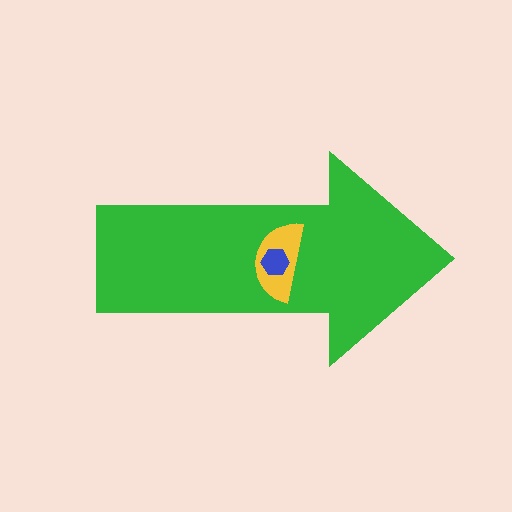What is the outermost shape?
The green arrow.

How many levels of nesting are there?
3.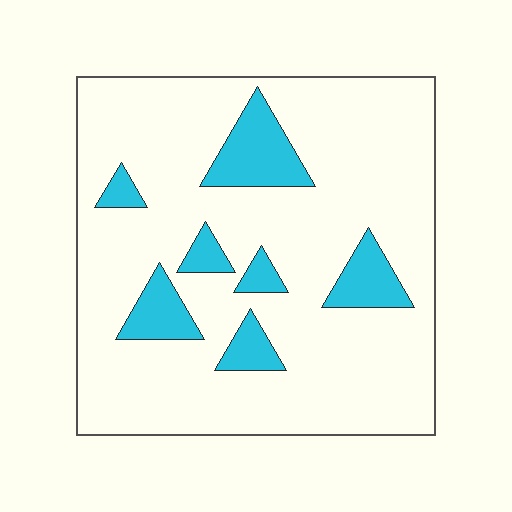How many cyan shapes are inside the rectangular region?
7.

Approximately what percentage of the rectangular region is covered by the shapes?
Approximately 15%.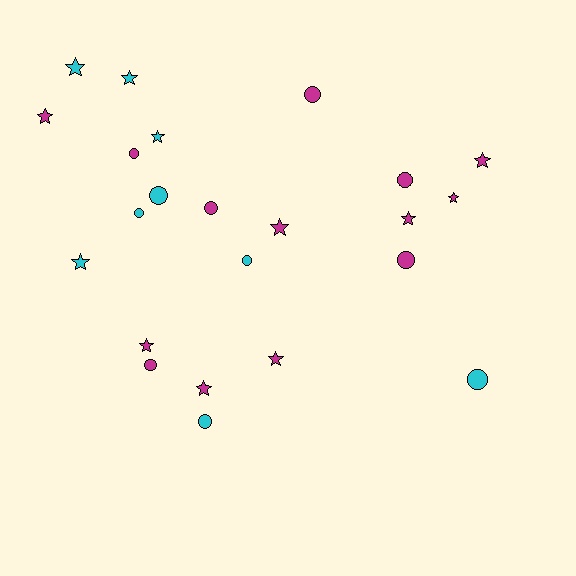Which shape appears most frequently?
Star, with 12 objects.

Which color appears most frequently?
Magenta, with 14 objects.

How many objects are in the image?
There are 23 objects.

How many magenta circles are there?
There are 6 magenta circles.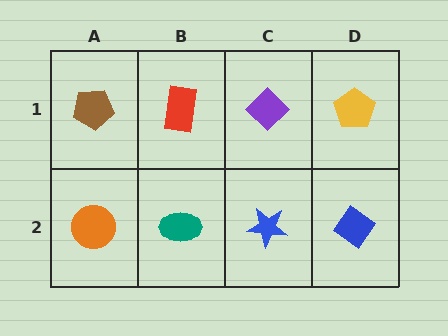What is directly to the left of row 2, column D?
A blue star.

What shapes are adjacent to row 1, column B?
A teal ellipse (row 2, column B), a brown pentagon (row 1, column A), a purple diamond (row 1, column C).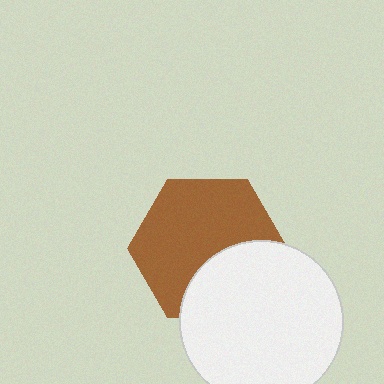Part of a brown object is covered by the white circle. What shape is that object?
It is a hexagon.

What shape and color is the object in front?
The object in front is a white circle.